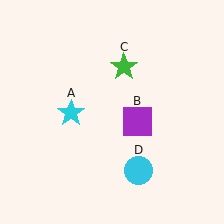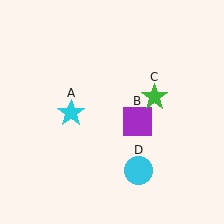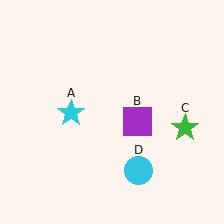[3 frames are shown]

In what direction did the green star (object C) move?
The green star (object C) moved down and to the right.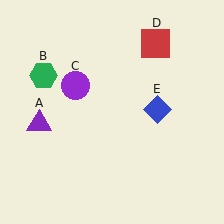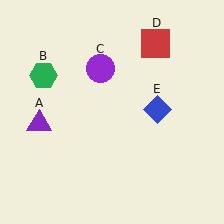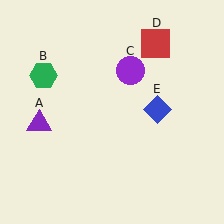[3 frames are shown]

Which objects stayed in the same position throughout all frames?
Purple triangle (object A) and green hexagon (object B) and red square (object D) and blue diamond (object E) remained stationary.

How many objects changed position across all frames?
1 object changed position: purple circle (object C).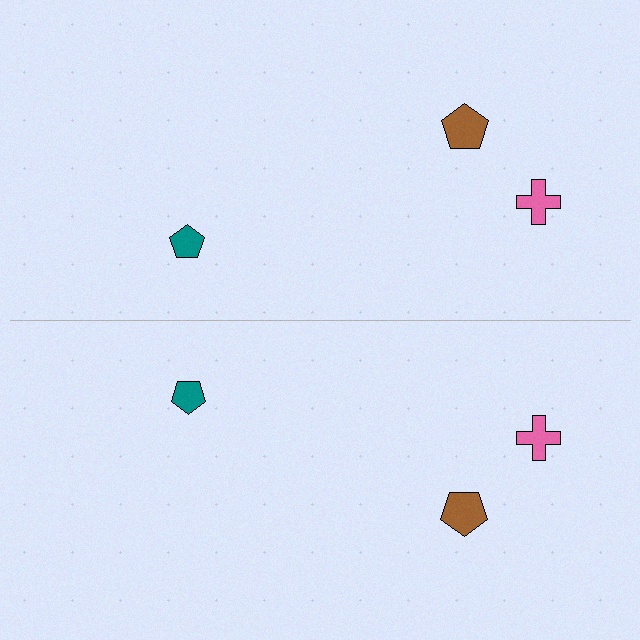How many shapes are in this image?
There are 6 shapes in this image.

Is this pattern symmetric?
Yes, this pattern has bilateral (reflection) symmetry.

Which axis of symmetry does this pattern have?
The pattern has a horizontal axis of symmetry running through the center of the image.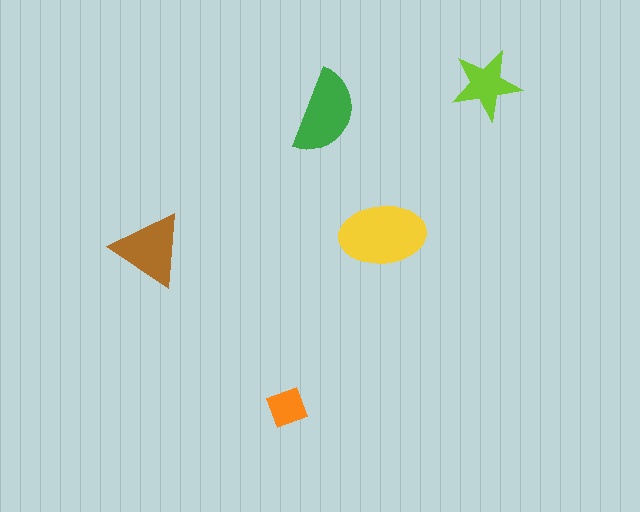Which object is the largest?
The yellow ellipse.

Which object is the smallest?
The orange diamond.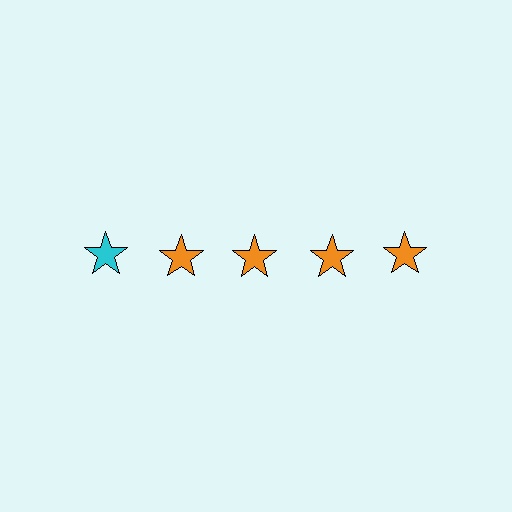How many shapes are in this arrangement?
There are 5 shapes arranged in a grid pattern.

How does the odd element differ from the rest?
It has a different color: cyan instead of orange.